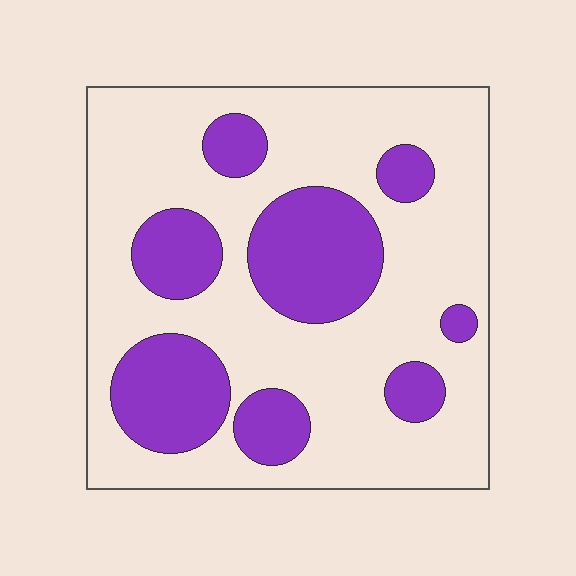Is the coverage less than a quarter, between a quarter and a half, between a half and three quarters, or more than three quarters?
Between a quarter and a half.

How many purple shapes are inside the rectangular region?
8.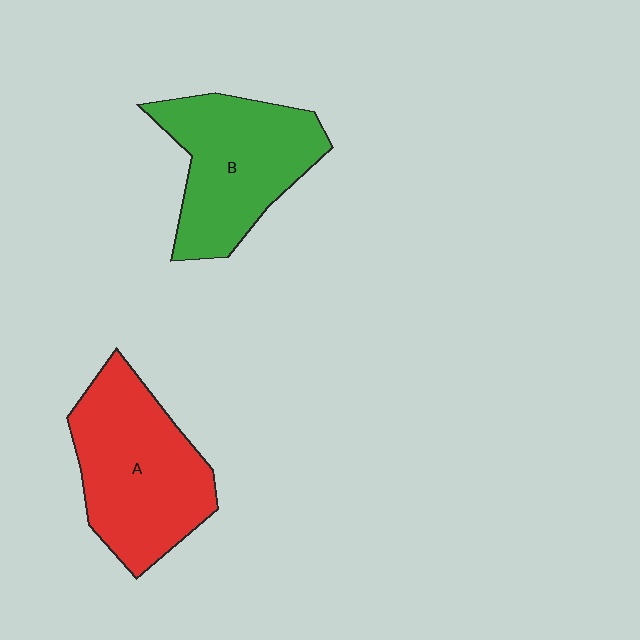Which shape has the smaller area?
Shape B (green).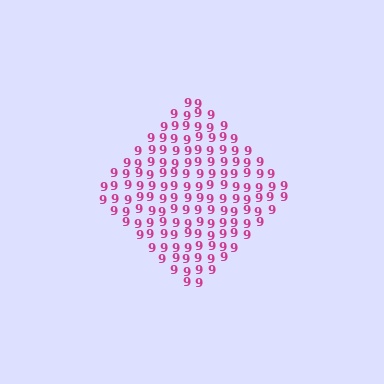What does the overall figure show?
The overall figure shows a diamond.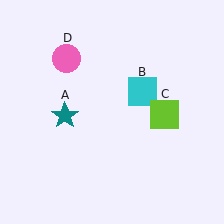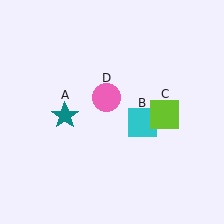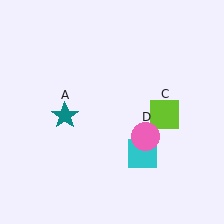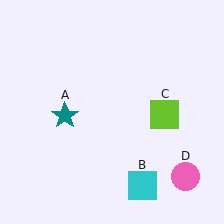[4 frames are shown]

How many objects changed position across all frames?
2 objects changed position: cyan square (object B), pink circle (object D).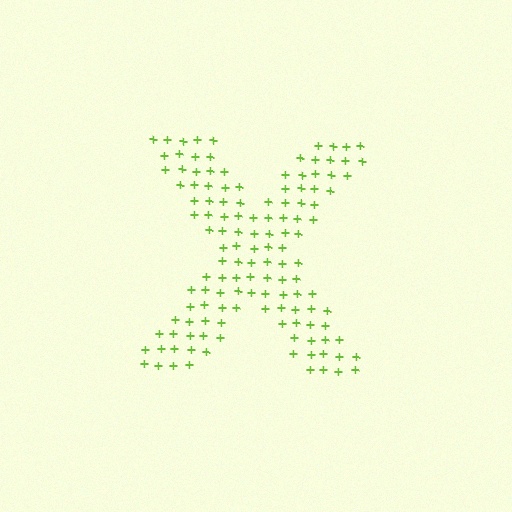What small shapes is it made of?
It is made of small plus signs.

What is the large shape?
The large shape is the letter X.